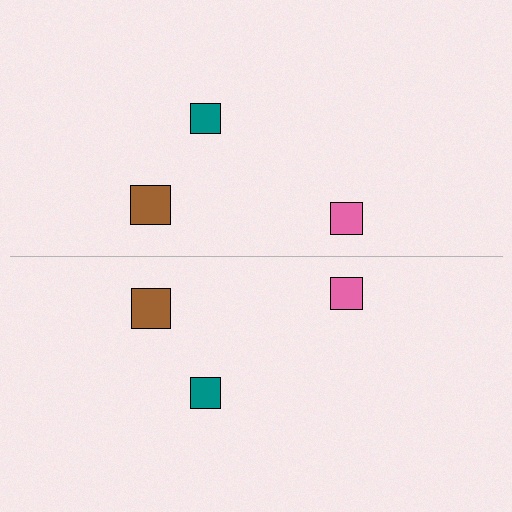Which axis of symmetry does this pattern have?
The pattern has a horizontal axis of symmetry running through the center of the image.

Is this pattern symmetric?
Yes, this pattern has bilateral (reflection) symmetry.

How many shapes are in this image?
There are 6 shapes in this image.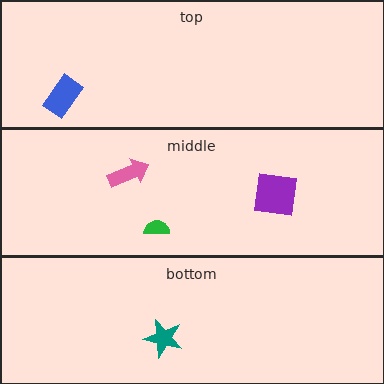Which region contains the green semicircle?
The middle region.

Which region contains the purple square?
The middle region.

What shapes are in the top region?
The blue rectangle.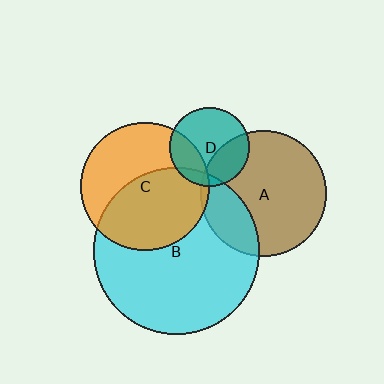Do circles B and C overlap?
Yes.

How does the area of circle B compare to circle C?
Approximately 1.7 times.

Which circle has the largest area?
Circle B (cyan).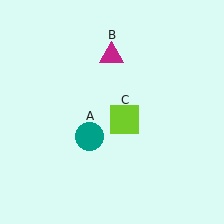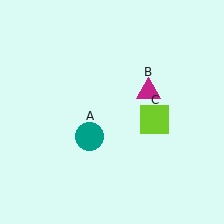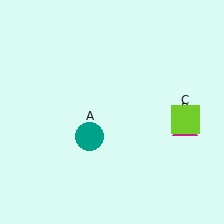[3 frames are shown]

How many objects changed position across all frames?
2 objects changed position: magenta triangle (object B), lime square (object C).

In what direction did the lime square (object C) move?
The lime square (object C) moved right.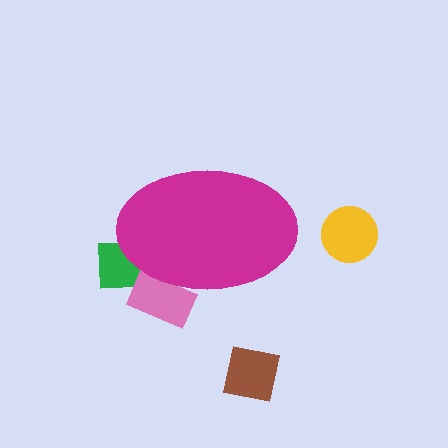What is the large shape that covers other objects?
A magenta ellipse.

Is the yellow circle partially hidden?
No, the yellow circle is fully visible.